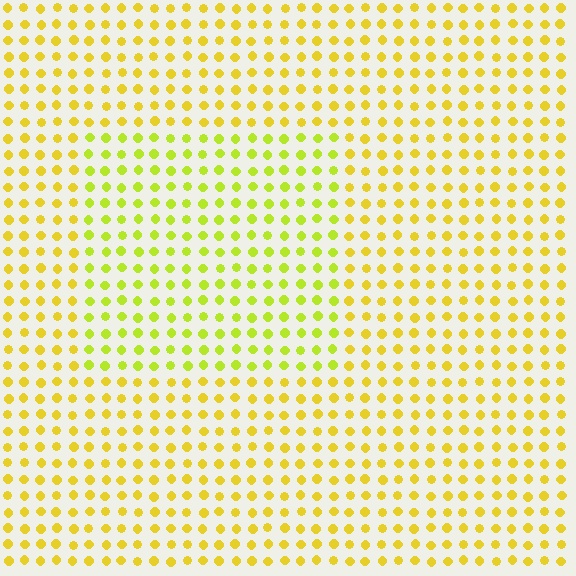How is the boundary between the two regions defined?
The boundary is defined purely by a slight shift in hue (about 24 degrees). Spacing, size, and orientation are identical on both sides.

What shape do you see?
I see a rectangle.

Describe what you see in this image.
The image is filled with small yellow elements in a uniform arrangement. A rectangle-shaped region is visible where the elements are tinted to a slightly different hue, forming a subtle color boundary.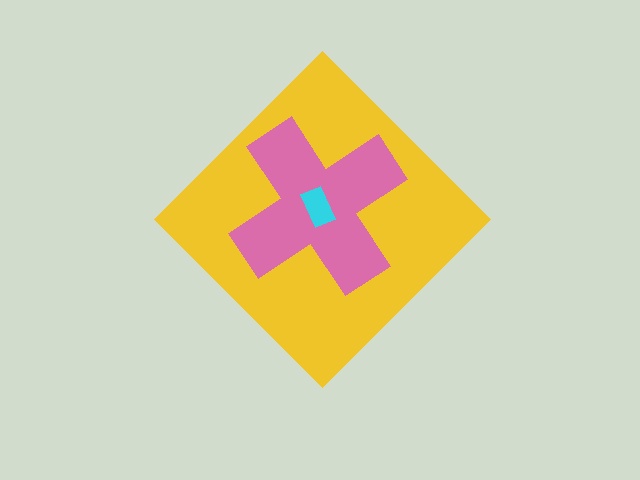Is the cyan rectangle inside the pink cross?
Yes.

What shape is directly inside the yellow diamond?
The pink cross.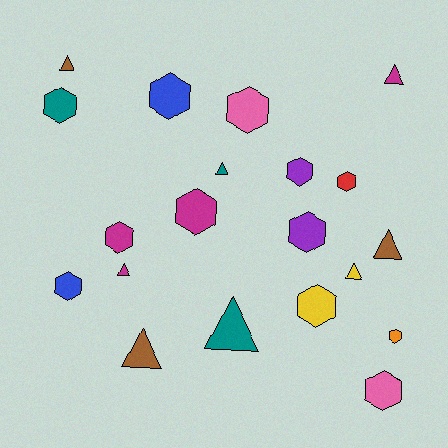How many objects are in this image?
There are 20 objects.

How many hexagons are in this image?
There are 12 hexagons.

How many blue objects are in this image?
There are 2 blue objects.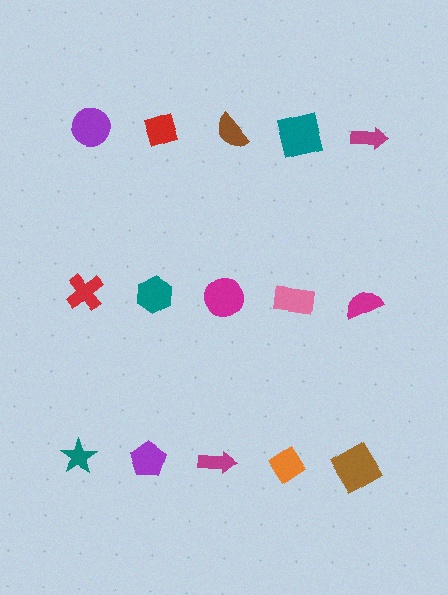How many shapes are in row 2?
5 shapes.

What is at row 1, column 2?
A red diamond.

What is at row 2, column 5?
A magenta semicircle.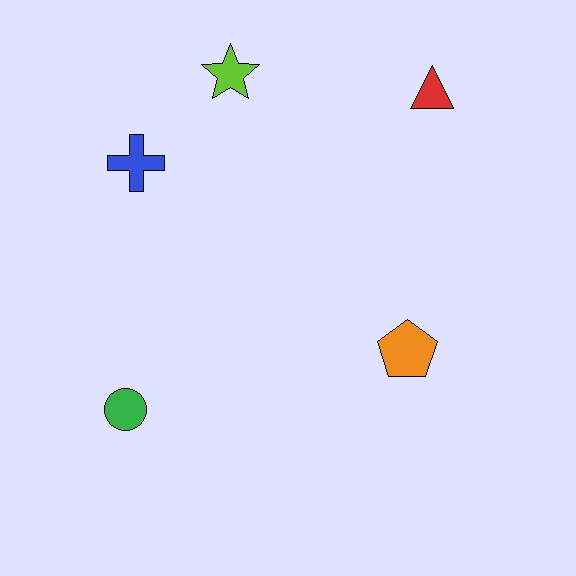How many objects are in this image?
There are 5 objects.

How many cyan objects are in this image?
There are no cyan objects.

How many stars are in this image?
There is 1 star.